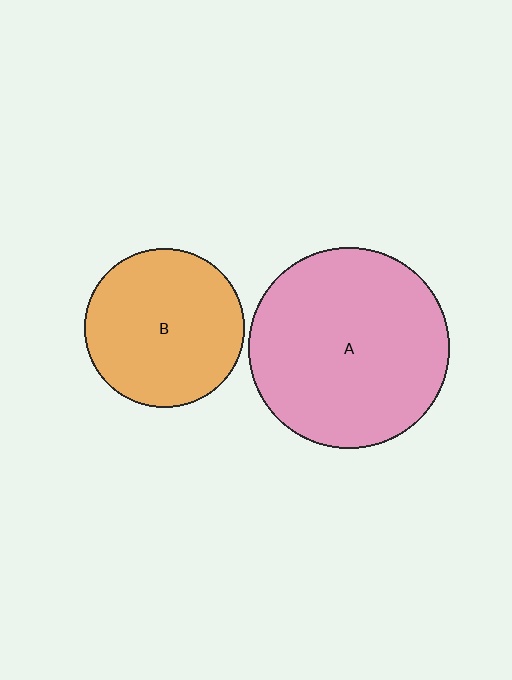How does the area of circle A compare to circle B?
Approximately 1.6 times.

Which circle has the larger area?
Circle A (pink).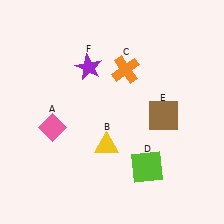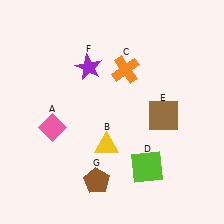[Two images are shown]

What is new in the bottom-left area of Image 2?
A brown pentagon (G) was added in the bottom-left area of Image 2.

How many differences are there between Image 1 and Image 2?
There is 1 difference between the two images.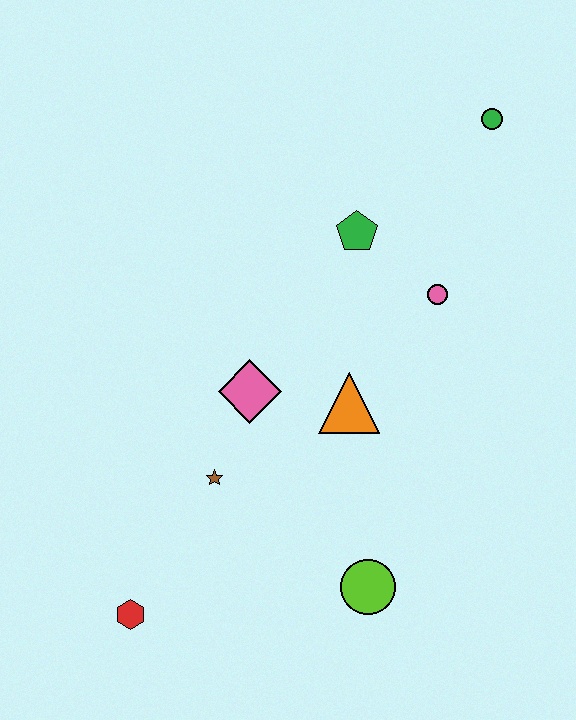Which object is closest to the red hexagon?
The brown star is closest to the red hexagon.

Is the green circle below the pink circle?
No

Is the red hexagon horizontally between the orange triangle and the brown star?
No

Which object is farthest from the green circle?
The red hexagon is farthest from the green circle.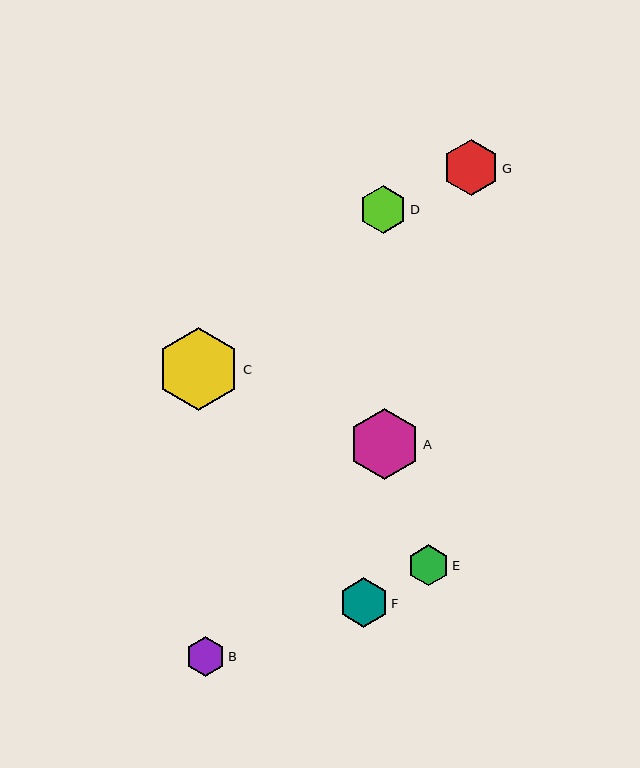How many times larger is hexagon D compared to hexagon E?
Hexagon D is approximately 1.2 times the size of hexagon E.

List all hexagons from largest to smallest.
From largest to smallest: C, A, G, F, D, E, B.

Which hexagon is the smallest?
Hexagon B is the smallest with a size of approximately 39 pixels.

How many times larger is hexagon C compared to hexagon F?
Hexagon C is approximately 1.7 times the size of hexagon F.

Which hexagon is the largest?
Hexagon C is the largest with a size of approximately 83 pixels.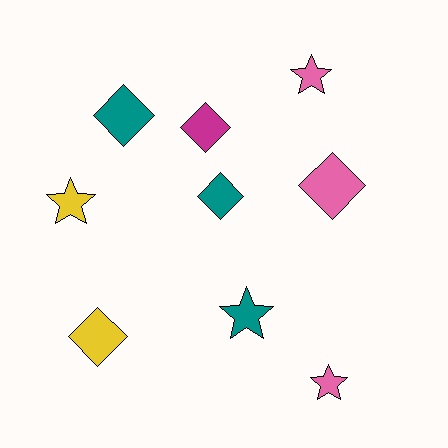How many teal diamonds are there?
There are 2 teal diamonds.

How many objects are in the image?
There are 9 objects.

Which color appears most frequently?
Teal, with 3 objects.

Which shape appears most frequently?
Diamond, with 5 objects.